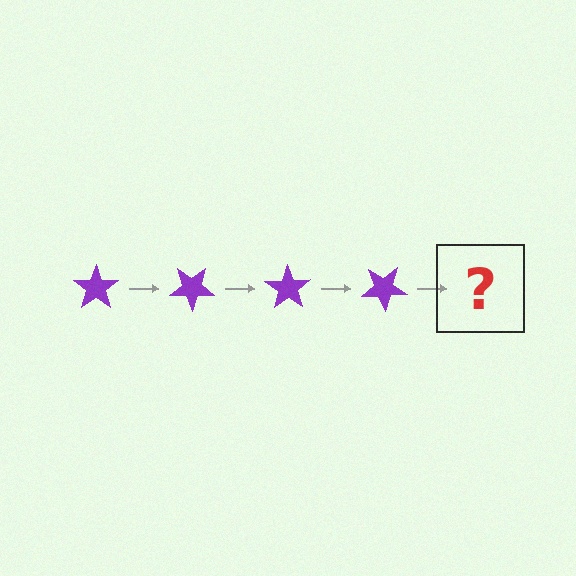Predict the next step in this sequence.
The next step is a purple star rotated 140 degrees.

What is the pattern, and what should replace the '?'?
The pattern is that the star rotates 35 degrees each step. The '?' should be a purple star rotated 140 degrees.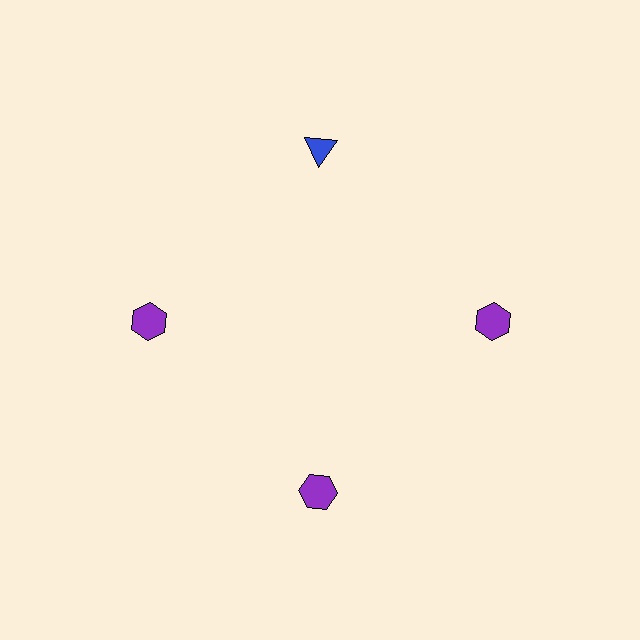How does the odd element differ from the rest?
It differs in both color (blue instead of purple) and shape (triangle instead of hexagon).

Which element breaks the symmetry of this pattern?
The blue triangle at roughly the 12 o'clock position breaks the symmetry. All other shapes are purple hexagons.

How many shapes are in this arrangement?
There are 4 shapes arranged in a ring pattern.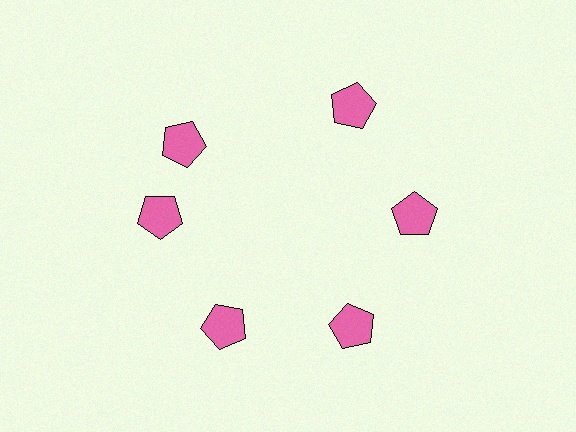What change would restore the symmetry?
The symmetry would be restored by rotating it back into even spacing with its neighbors so that all 6 pentagons sit at equal angles and equal distance from the center.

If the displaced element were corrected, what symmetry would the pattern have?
It would have 6-fold rotational symmetry — the pattern would map onto itself every 60 degrees.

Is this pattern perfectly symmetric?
No. The 6 pink pentagons are arranged in a ring, but one element near the 11 o'clock position is rotated out of alignment along the ring, breaking the 6-fold rotational symmetry.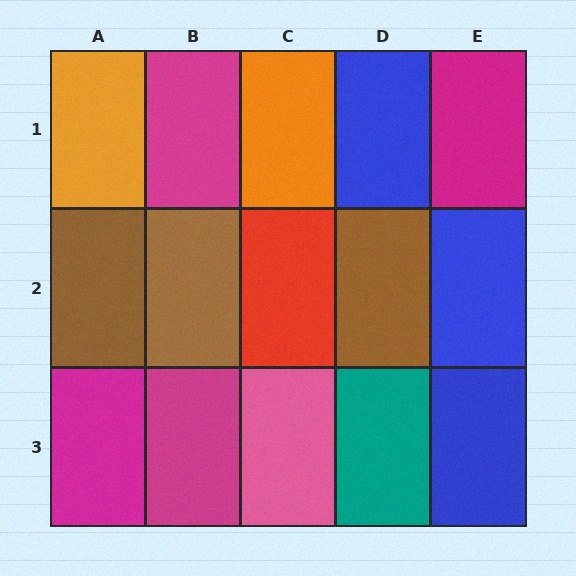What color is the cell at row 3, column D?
Teal.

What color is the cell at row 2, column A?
Brown.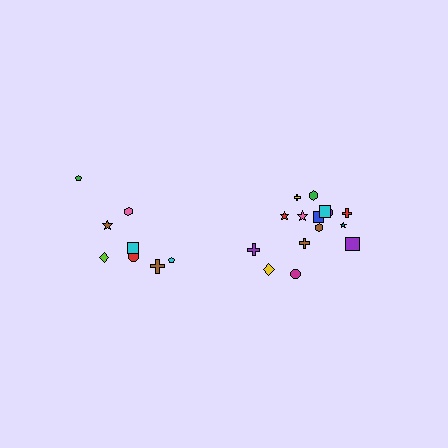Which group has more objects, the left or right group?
The right group.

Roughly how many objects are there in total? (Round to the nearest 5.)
Roughly 25 objects in total.